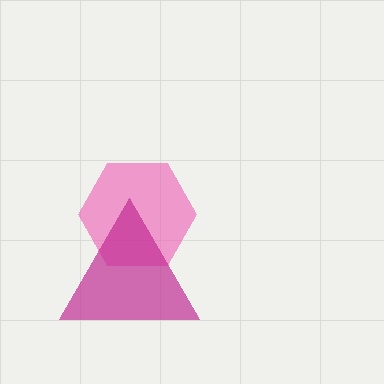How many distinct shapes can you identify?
There are 2 distinct shapes: a pink hexagon, a magenta triangle.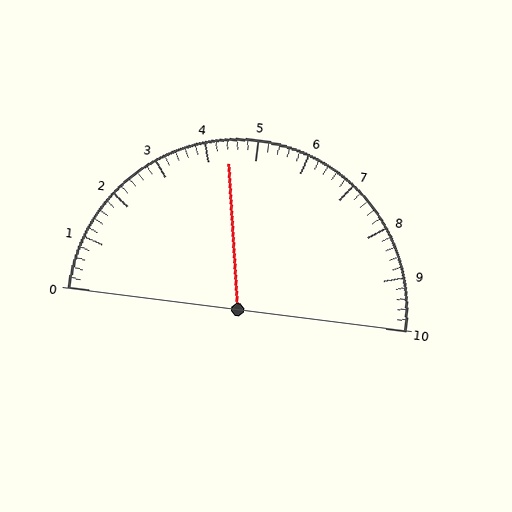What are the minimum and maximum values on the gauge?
The gauge ranges from 0 to 10.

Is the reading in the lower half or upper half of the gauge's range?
The reading is in the lower half of the range (0 to 10).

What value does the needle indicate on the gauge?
The needle indicates approximately 4.4.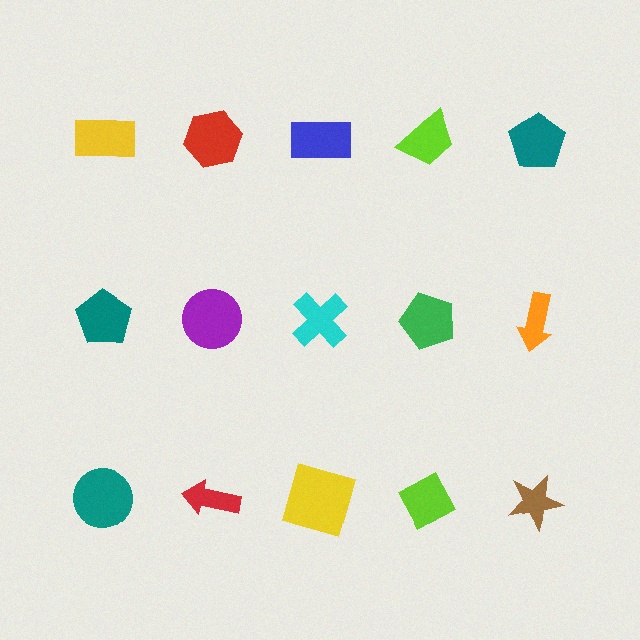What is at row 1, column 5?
A teal pentagon.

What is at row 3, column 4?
A lime diamond.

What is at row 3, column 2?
A red arrow.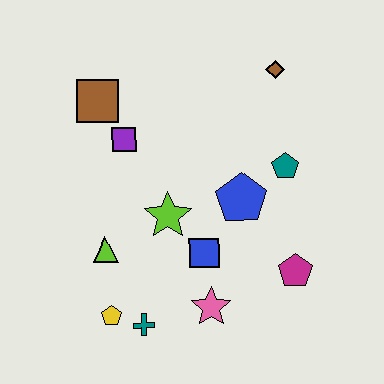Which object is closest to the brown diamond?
The teal pentagon is closest to the brown diamond.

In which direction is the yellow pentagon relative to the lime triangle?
The yellow pentagon is below the lime triangle.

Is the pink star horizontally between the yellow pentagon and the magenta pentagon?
Yes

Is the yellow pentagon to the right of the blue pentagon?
No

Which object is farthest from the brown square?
The magenta pentagon is farthest from the brown square.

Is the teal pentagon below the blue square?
No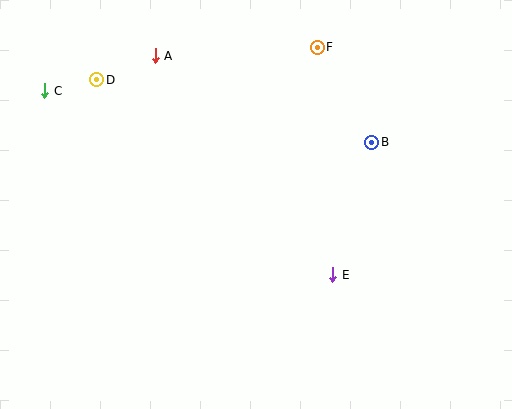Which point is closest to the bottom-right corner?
Point E is closest to the bottom-right corner.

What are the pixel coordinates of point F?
Point F is at (317, 47).